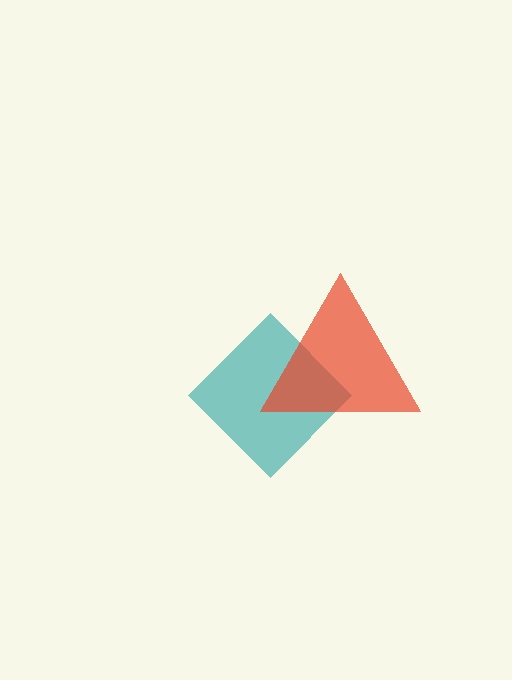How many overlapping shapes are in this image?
There are 2 overlapping shapes in the image.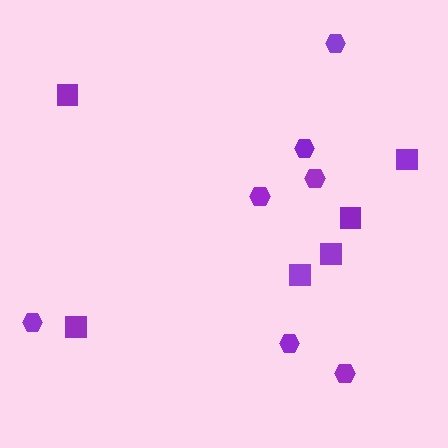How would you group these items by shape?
There are 2 groups: one group of squares (6) and one group of hexagons (7).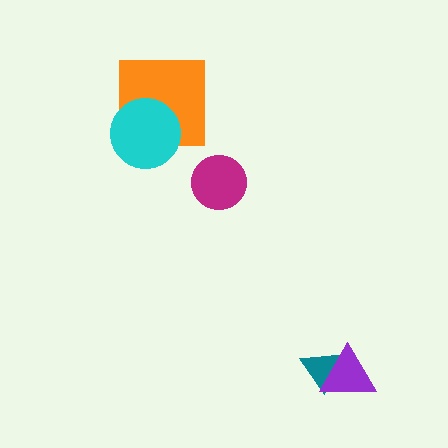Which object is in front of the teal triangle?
The purple triangle is in front of the teal triangle.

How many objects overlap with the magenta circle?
0 objects overlap with the magenta circle.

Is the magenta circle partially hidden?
No, no other shape covers it.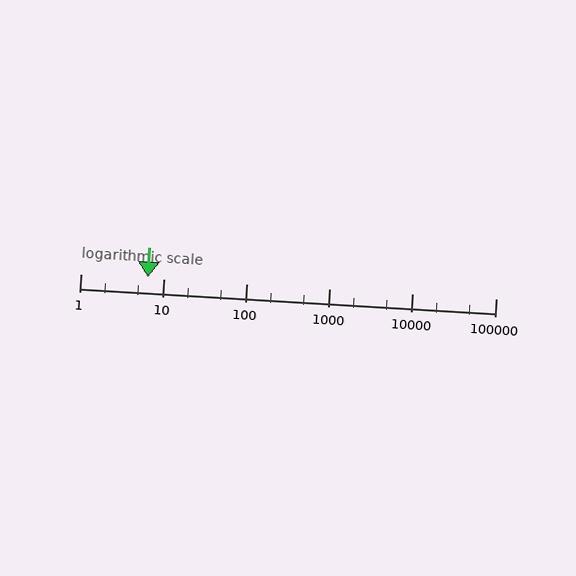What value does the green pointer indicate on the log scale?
The pointer indicates approximately 6.4.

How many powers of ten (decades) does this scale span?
The scale spans 5 decades, from 1 to 100000.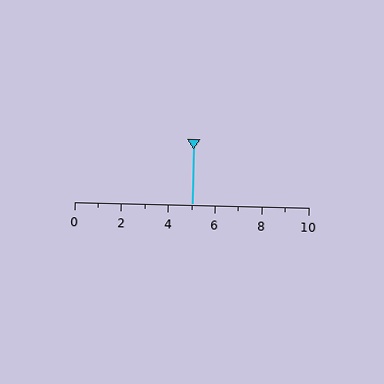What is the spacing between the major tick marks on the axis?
The major ticks are spaced 2 apart.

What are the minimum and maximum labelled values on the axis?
The axis runs from 0 to 10.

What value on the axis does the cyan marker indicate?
The marker indicates approximately 5.